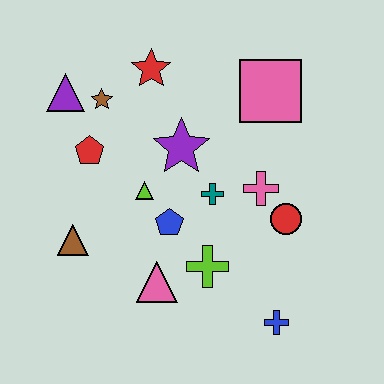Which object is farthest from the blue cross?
The purple triangle is farthest from the blue cross.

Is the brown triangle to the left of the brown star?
Yes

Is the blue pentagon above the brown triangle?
Yes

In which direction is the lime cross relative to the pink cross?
The lime cross is below the pink cross.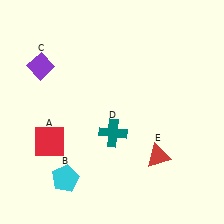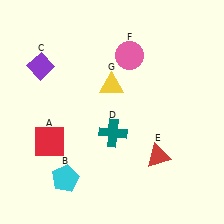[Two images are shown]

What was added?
A pink circle (F), a yellow triangle (G) were added in Image 2.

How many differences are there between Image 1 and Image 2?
There are 2 differences between the two images.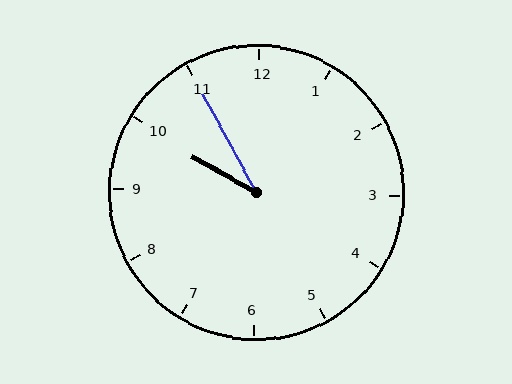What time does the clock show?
9:55.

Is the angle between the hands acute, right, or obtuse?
It is acute.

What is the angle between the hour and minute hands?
Approximately 32 degrees.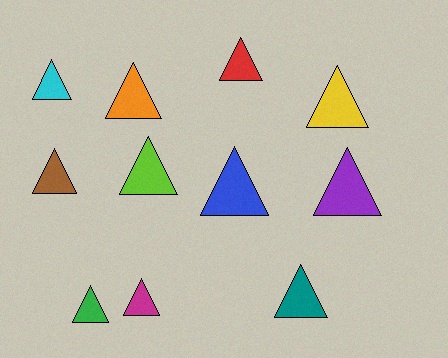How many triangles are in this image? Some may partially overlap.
There are 11 triangles.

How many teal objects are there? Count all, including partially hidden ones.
There is 1 teal object.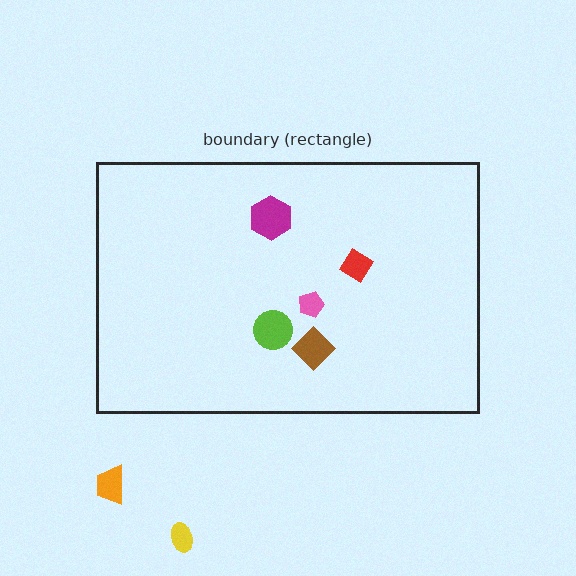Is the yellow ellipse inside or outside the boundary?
Outside.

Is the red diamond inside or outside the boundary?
Inside.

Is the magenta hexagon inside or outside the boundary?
Inside.